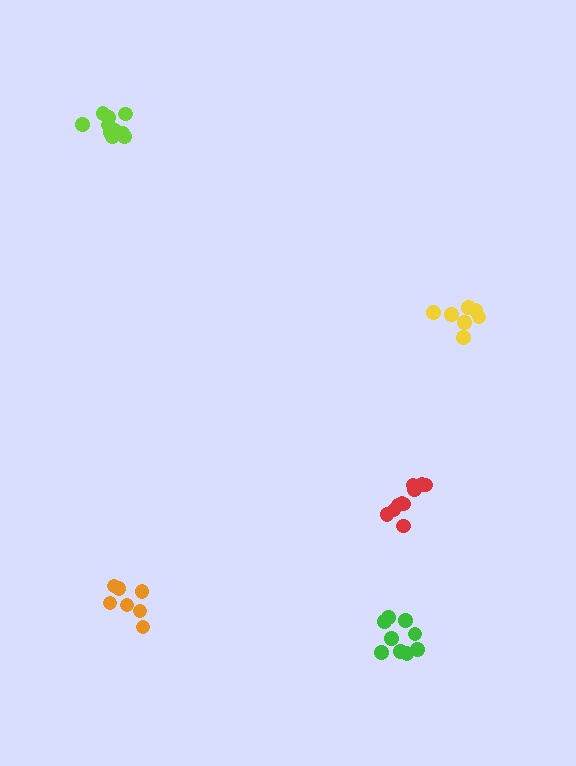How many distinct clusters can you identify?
There are 5 distinct clusters.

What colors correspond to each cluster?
The clusters are colored: lime, green, red, orange, yellow.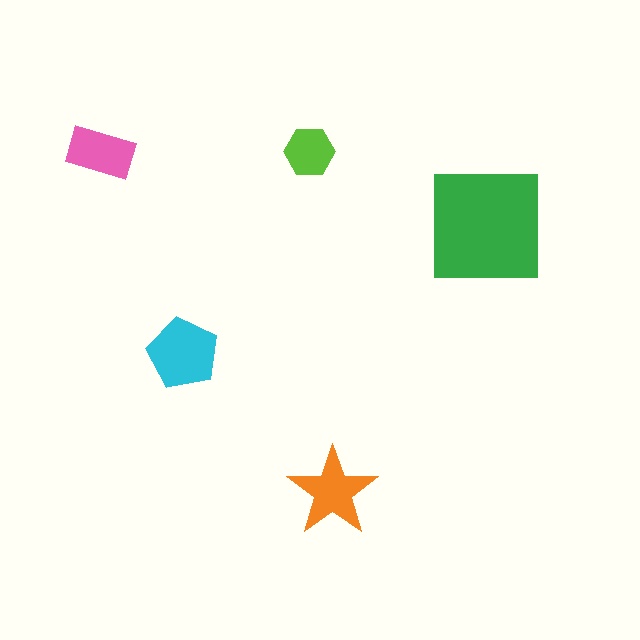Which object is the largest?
The green square.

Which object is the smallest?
The lime hexagon.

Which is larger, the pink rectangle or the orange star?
The orange star.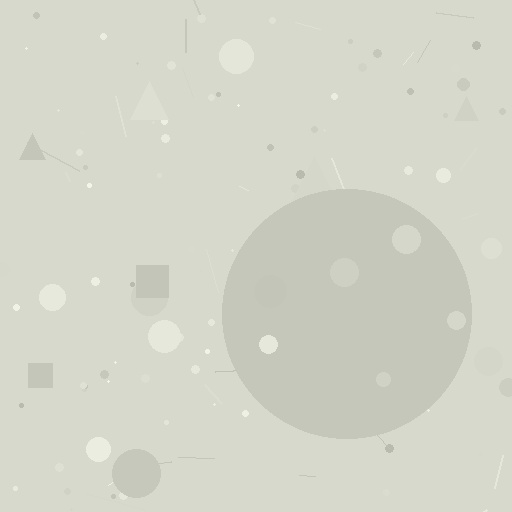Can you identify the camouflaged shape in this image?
The camouflaged shape is a circle.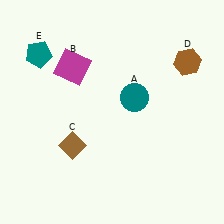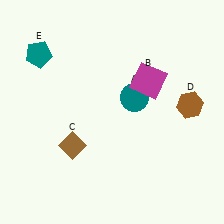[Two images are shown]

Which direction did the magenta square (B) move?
The magenta square (B) moved right.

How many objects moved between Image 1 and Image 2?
2 objects moved between the two images.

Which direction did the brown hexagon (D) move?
The brown hexagon (D) moved down.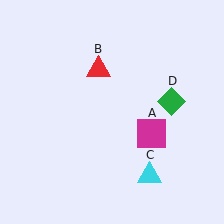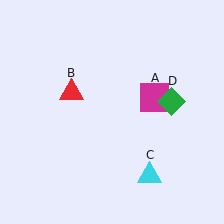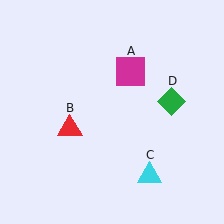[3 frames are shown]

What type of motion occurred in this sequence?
The magenta square (object A), red triangle (object B) rotated counterclockwise around the center of the scene.